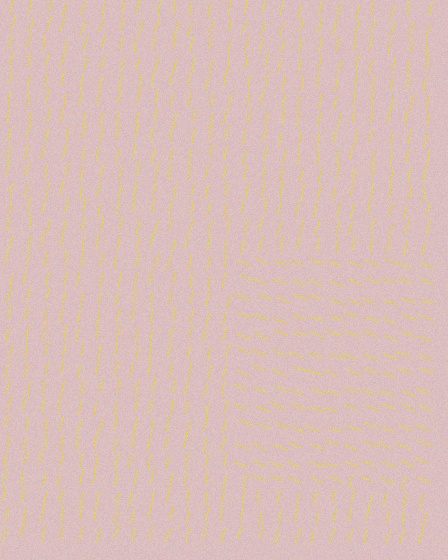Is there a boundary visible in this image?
Yes, there is a texture boundary formed by a change in line orientation.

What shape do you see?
I see a rectangle.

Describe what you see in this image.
The image is filled with small yellow line segments. A rectangle region in the image has lines oriented differently from the surrounding lines, creating a visible texture boundary.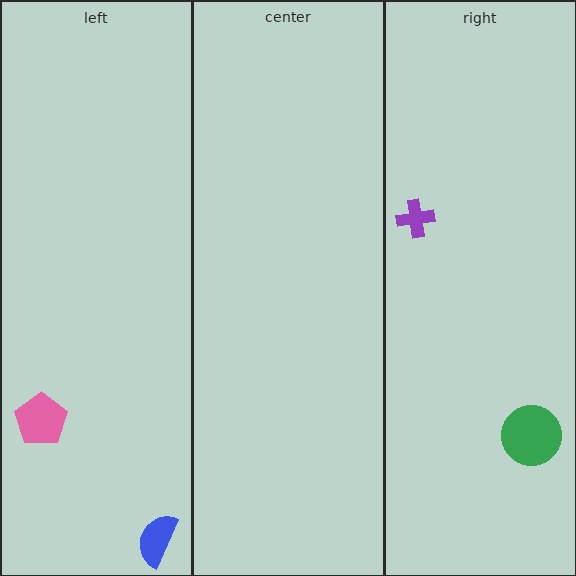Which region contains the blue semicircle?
The left region.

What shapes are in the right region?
The purple cross, the green circle.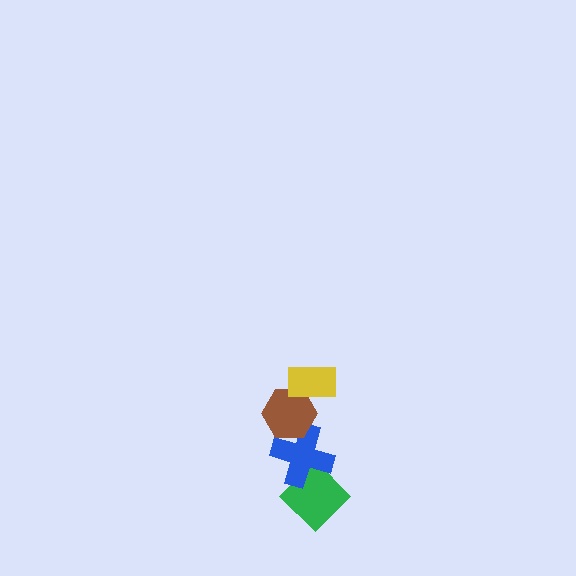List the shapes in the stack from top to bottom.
From top to bottom: the yellow rectangle, the brown hexagon, the blue cross, the green diamond.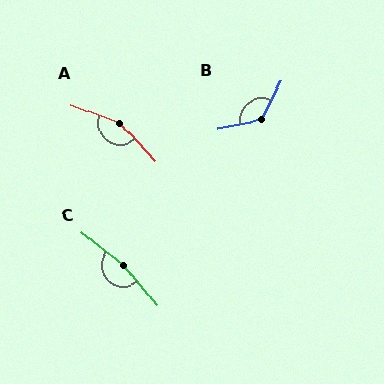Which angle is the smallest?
B, at approximately 129 degrees.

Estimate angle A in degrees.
Approximately 153 degrees.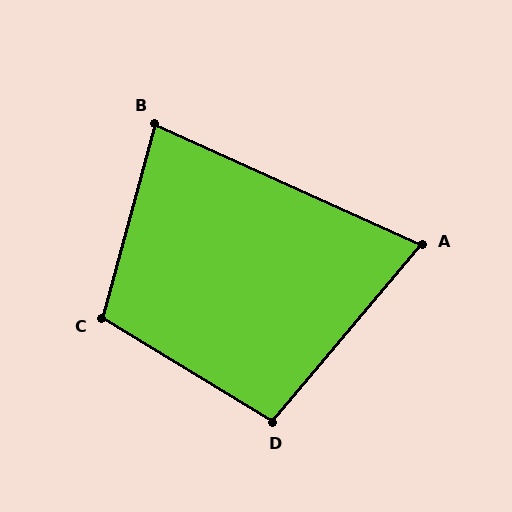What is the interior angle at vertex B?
Approximately 81 degrees (acute).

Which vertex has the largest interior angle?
C, at approximately 106 degrees.